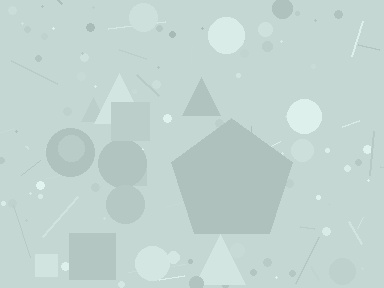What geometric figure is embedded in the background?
A pentagon is embedded in the background.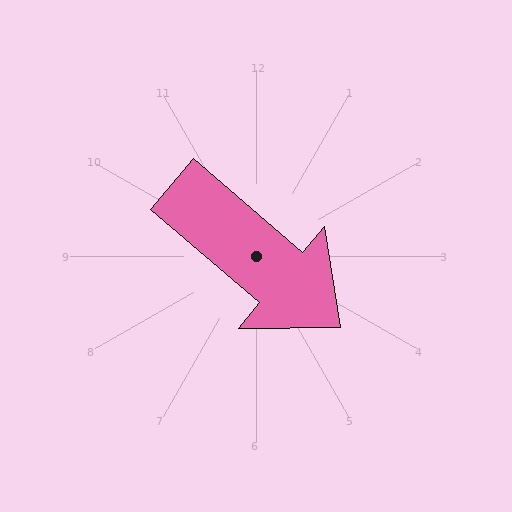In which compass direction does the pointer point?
Southeast.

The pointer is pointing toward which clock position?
Roughly 4 o'clock.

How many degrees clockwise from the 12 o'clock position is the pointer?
Approximately 130 degrees.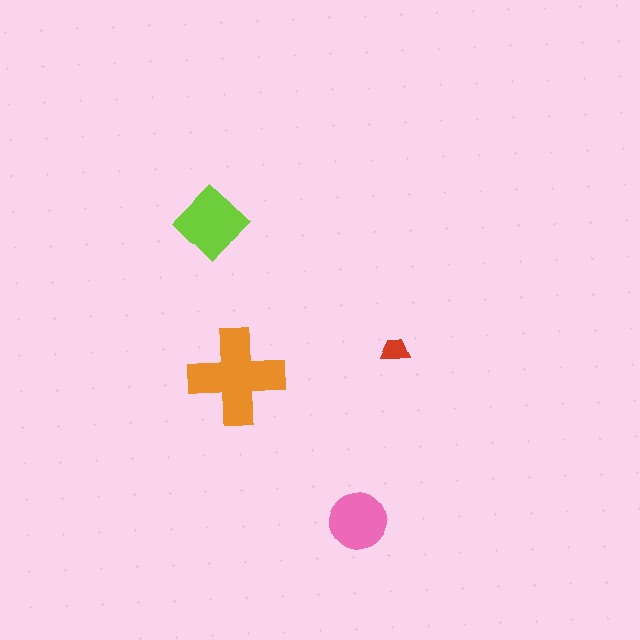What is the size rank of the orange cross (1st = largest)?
1st.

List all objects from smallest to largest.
The red trapezoid, the pink circle, the lime diamond, the orange cross.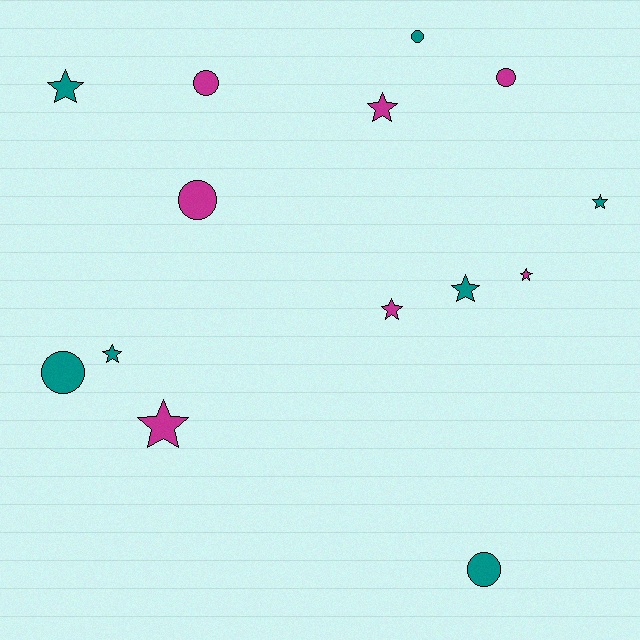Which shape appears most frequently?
Star, with 8 objects.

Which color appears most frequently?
Magenta, with 7 objects.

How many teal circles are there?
There are 3 teal circles.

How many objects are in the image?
There are 14 objects.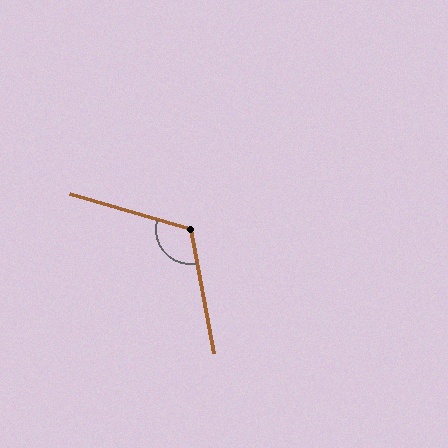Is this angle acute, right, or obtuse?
It is obtuse.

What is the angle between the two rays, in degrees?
Approximately 117 degrees.